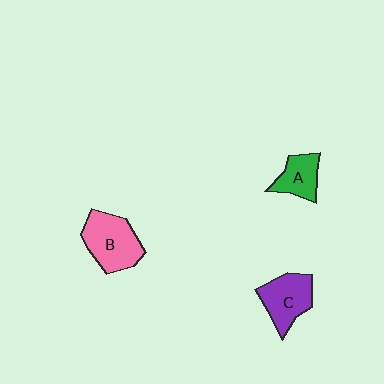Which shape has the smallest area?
Shape A (green).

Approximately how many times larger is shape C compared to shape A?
Approximately 1.4 times.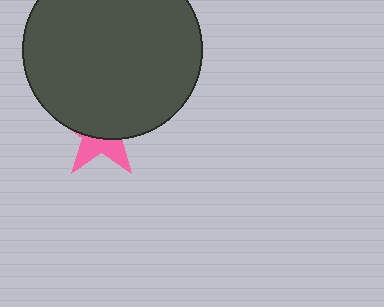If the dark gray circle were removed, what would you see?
You would see the complete pink star.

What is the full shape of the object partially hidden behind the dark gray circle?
The partially hidden object is a pink star.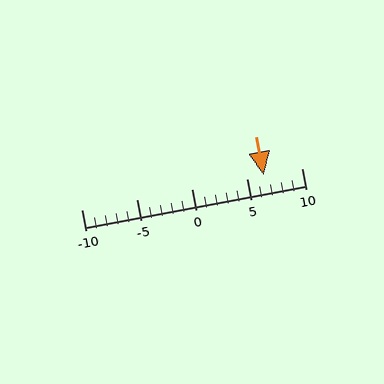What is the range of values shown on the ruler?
The ruler shows values from -10 to 10.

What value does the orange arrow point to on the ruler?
The orange arrow points to approximately 7.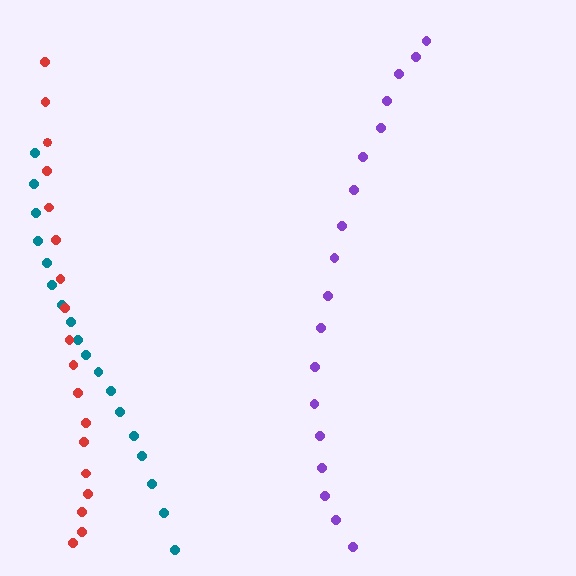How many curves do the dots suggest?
There are 3 distinct paths.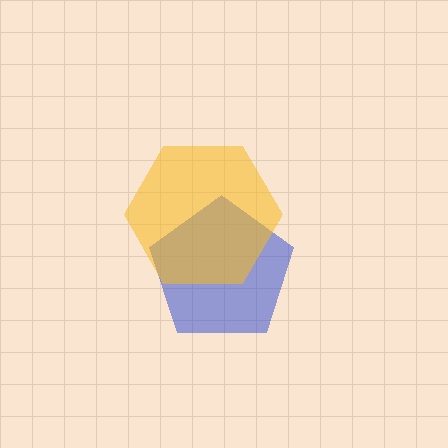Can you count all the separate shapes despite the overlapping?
Yes, there are 2 separate shapes.